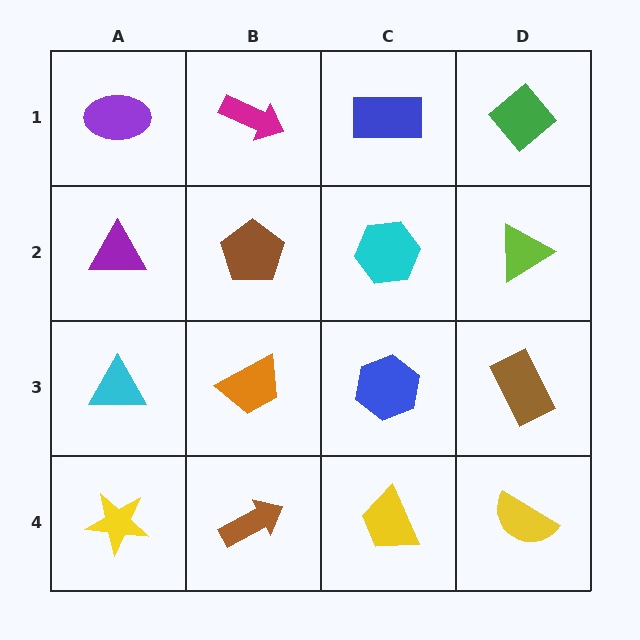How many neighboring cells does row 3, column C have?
4.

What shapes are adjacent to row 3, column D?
A lime triangle (row 2, column D), a yellow semicircle (row 4, column D), a blue hexagon (row 3, column C).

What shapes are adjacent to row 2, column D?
A green diamond (row 1, column D), a brown rectangle (row 3, column D), a cyan hexagon (row 2, column C).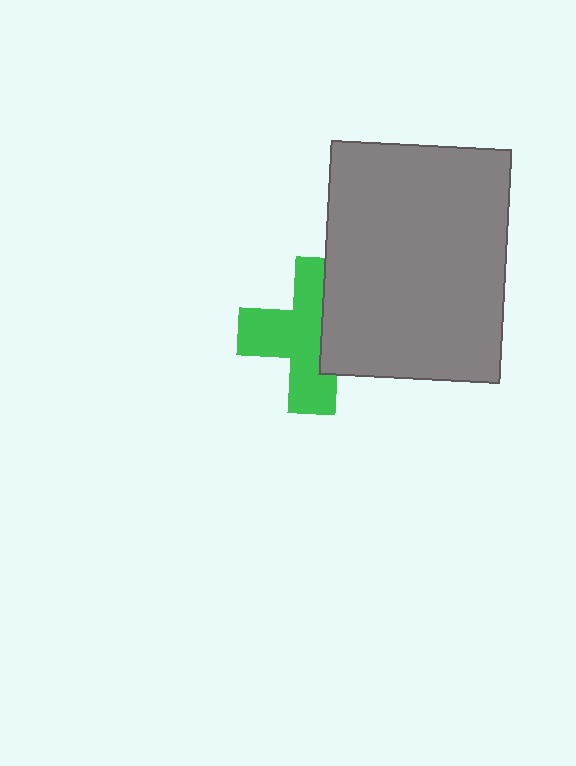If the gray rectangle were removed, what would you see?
You would see the complete green cross.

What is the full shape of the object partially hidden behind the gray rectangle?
The partially hidden object is a green cross.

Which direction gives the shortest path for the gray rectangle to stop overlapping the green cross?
Moving right gives the shortest separation.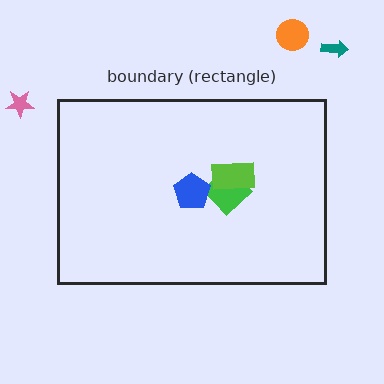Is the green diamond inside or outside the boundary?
Inside.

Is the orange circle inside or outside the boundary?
Outside.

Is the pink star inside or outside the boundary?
Outside.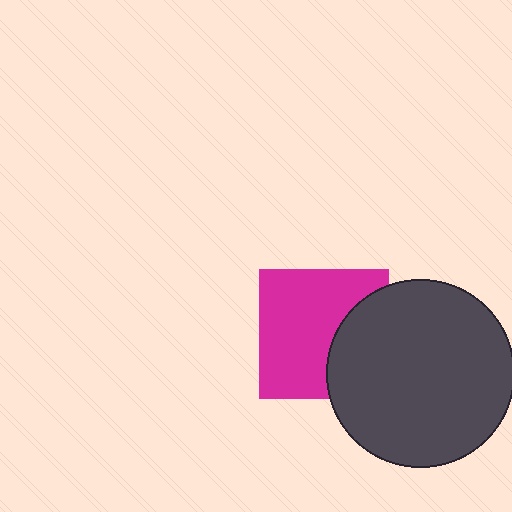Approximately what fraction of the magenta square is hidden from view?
Roughly 34% of the magenta square is hidden behind the dark gray circle.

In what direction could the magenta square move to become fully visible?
The magenta square could move left. That would shift it out from behind the dark gray circle entirely.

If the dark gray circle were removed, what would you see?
You would see the complete magenta square.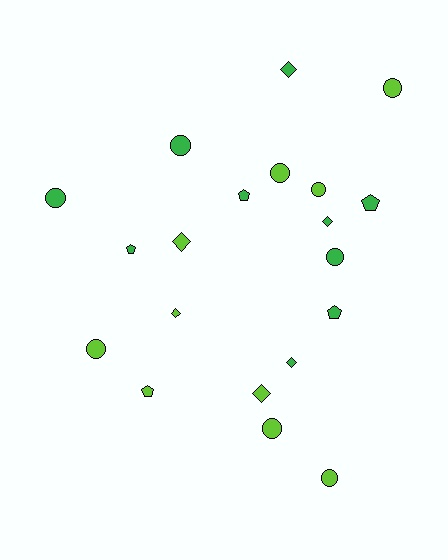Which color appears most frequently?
Green, with 10 objects.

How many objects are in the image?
There are 20 objects.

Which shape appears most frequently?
Circle, with 9 objects.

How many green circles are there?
There are 3 green circles.